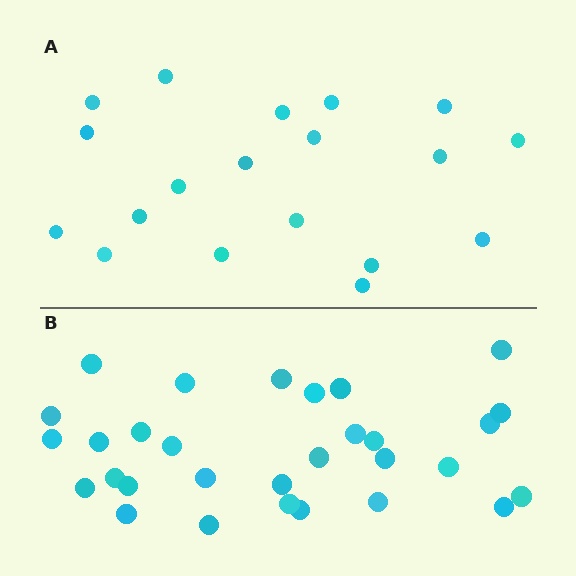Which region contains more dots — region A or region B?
Region B (the bottom region) has more dots.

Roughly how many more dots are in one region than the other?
Region B has roughly 12 or so more dots than region A.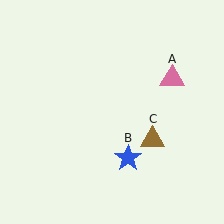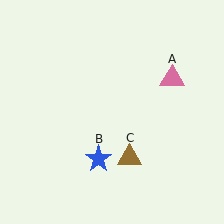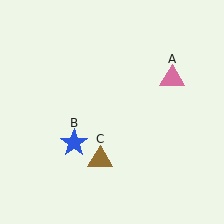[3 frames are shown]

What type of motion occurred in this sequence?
The blue star (object B), brown triangle (object C) rotated clockwise around the center of the scene.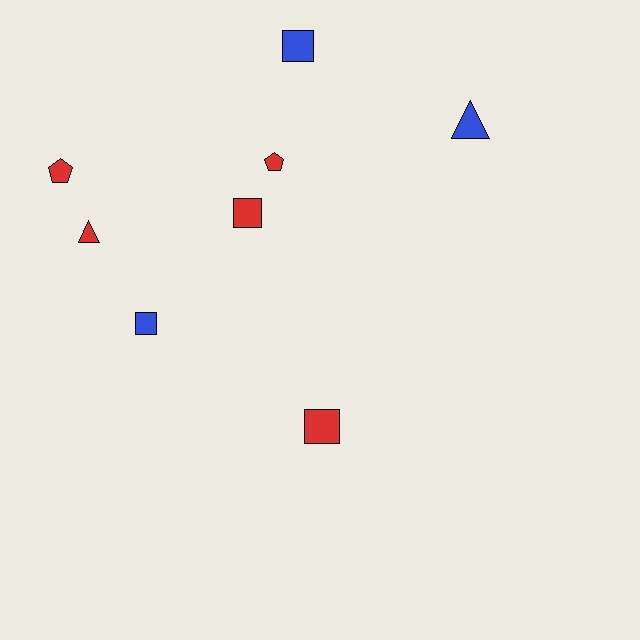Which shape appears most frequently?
Square, with 4 objects.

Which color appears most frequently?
Red, with 5 objects.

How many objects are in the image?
There are 8 objects.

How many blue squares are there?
There are 2 blue squares.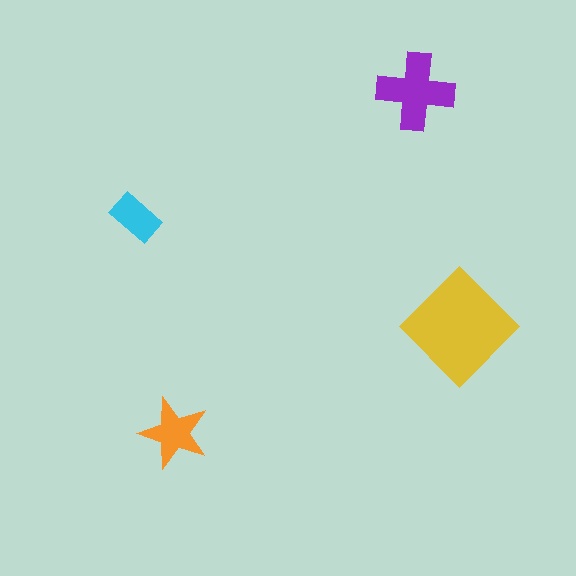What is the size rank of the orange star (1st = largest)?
3rd.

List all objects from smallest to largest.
The cyan rectangle, the orange star, the purple cross, the yellow diamond.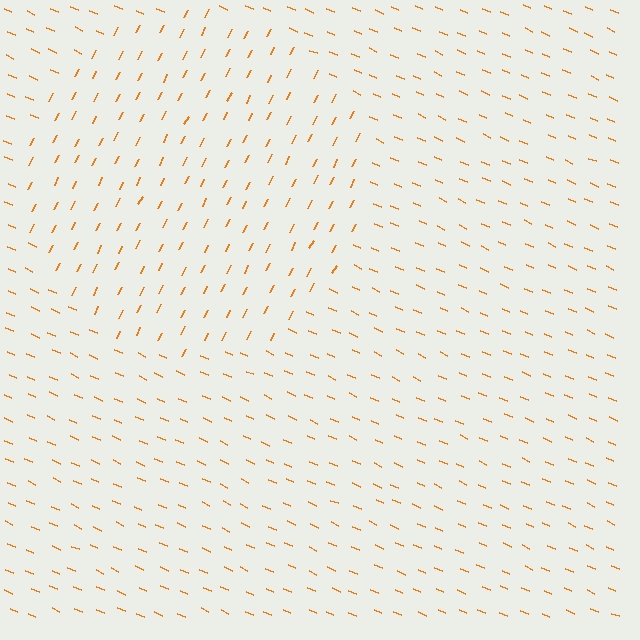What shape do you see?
I see a circle.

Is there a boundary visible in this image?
Yes, there is a texture boundary formed by a change in line orientation.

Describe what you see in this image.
The image is filled with small orange line segments. A circle region in the image has lines oriented differently from the surrounding lines, creating a visible texture boundary.